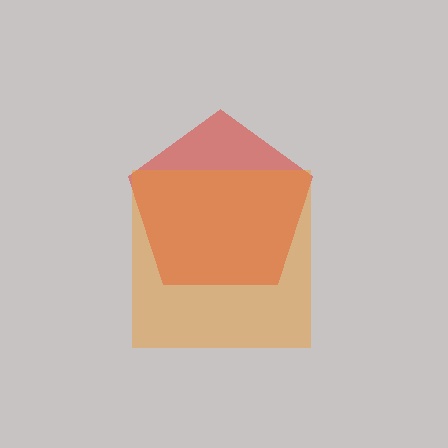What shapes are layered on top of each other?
The layered shapes are: a red pentagon, an orange square.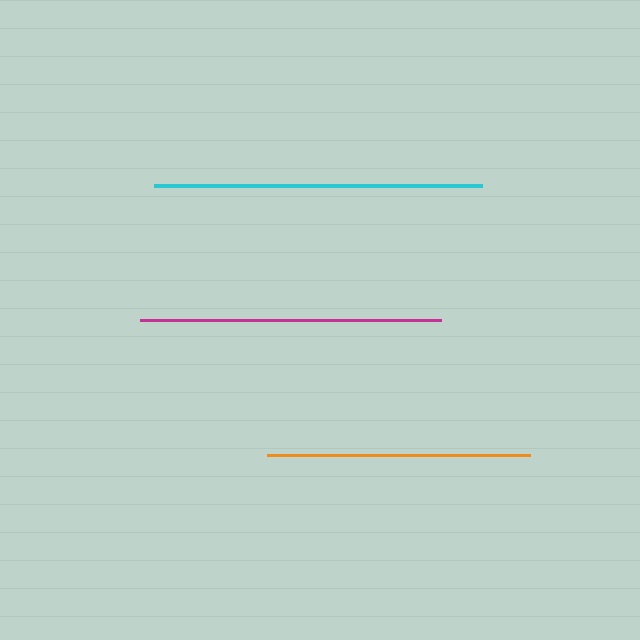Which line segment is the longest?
The cyan line is the longest at approximately 328 pixels.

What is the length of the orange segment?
The orange segment is approximately 263 pixels long.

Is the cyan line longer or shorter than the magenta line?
The cyan line is longer than the magenta line.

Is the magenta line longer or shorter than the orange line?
The magenta line is longer than the orange line.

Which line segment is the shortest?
The orange line is the shortest at approximately 263 pixels.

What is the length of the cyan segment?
The cyan segment is approximately 328 pixels long.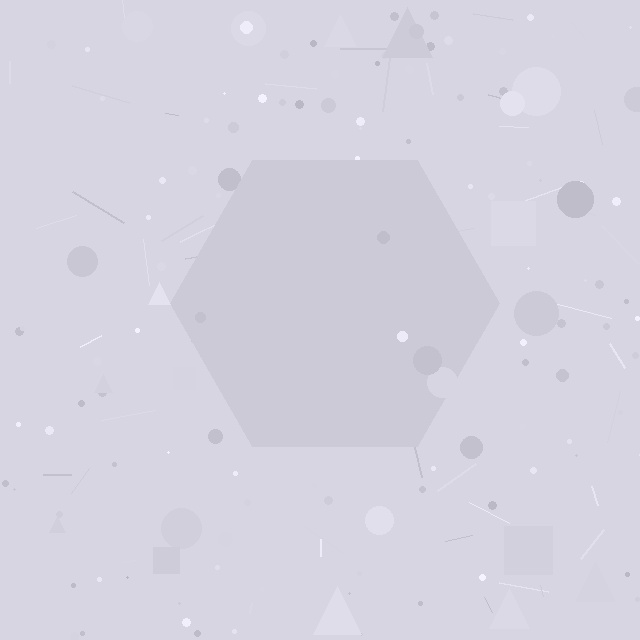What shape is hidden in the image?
A hexagon is hidden in the image.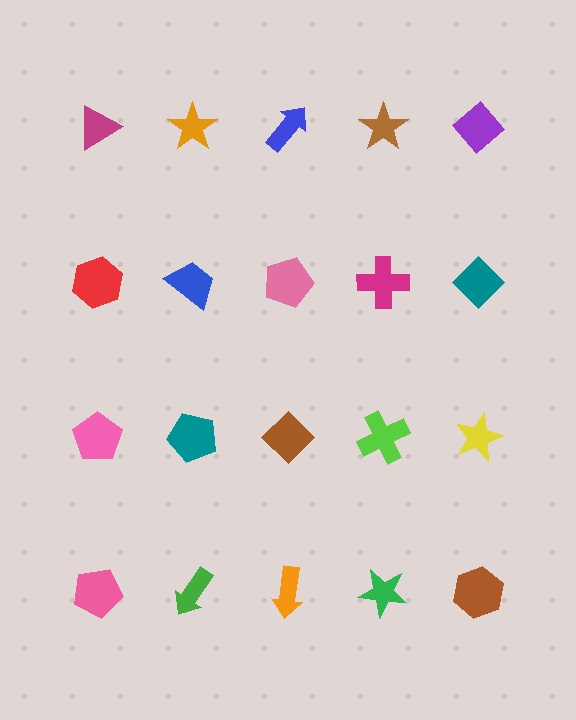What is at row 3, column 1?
A pink pentagon.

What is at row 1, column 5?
A purple diamond.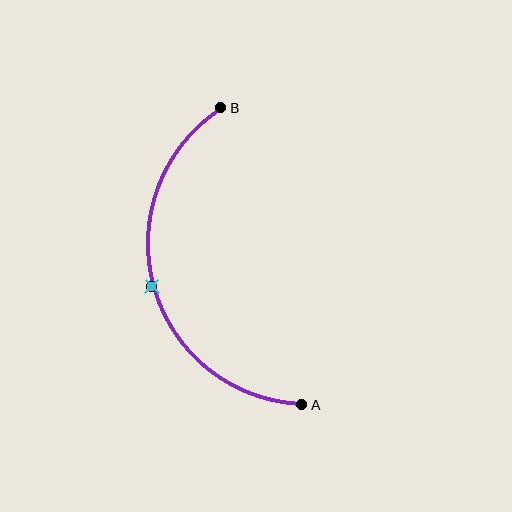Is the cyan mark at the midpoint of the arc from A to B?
Yes. The cyan mark lies on the arc at equal arc-length from both A and B — it is the arc midpoint.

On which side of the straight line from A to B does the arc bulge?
The arc bulges to the left of the straight line connecting A and B.